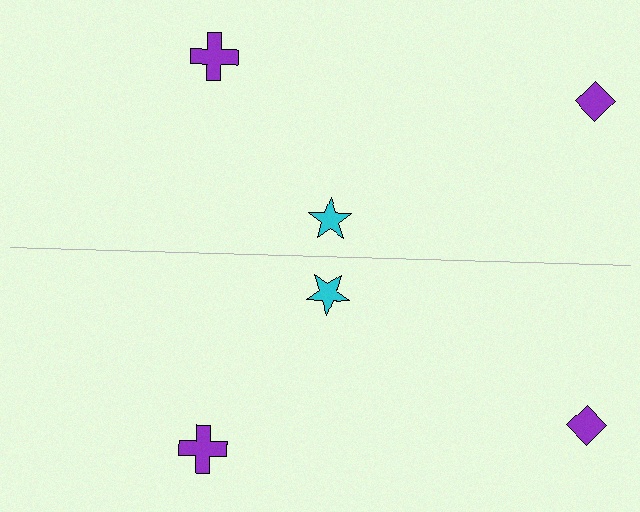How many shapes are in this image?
There are 6 shapes in this image.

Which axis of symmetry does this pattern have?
The pattern has a horizontal axis of symmetry running through the center of the image.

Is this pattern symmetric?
Yes, this pattern has bilateral (reflection) symmetry.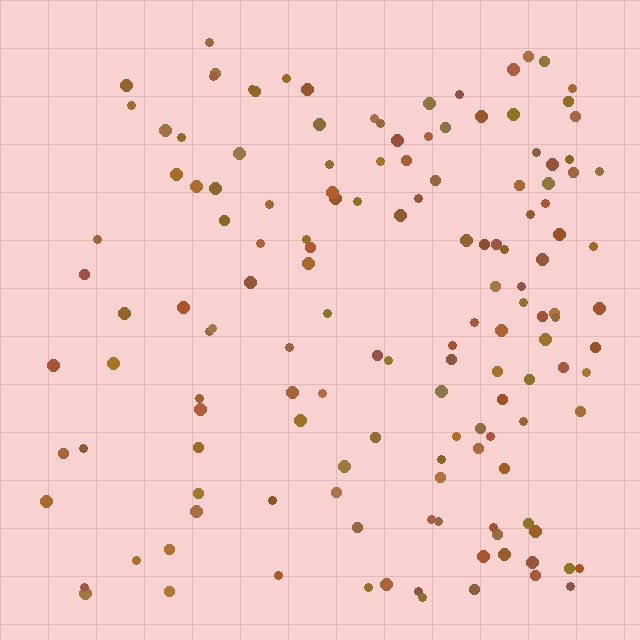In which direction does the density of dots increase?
From left to right, with the right side densest.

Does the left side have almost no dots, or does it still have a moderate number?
Still a moderate number, just noticeably fewer than the right.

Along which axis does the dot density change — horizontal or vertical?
Horizontal.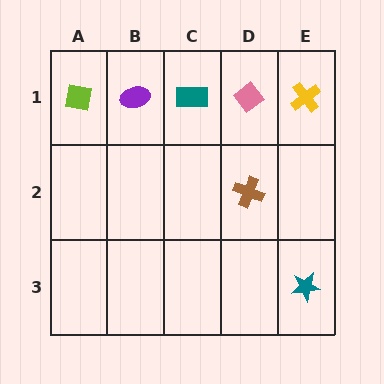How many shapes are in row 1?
5 shapes.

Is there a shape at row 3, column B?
No, that cell is empty.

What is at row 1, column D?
A pink diamond.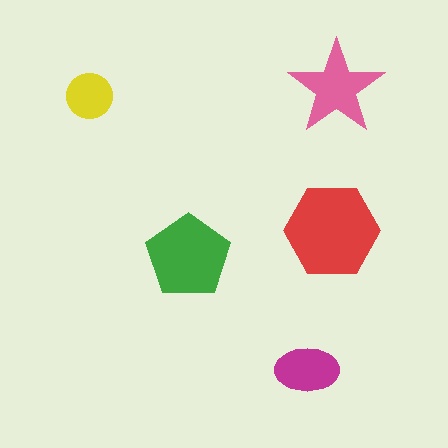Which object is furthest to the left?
The yellow circle is leftmost.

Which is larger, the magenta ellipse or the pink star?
The pink star.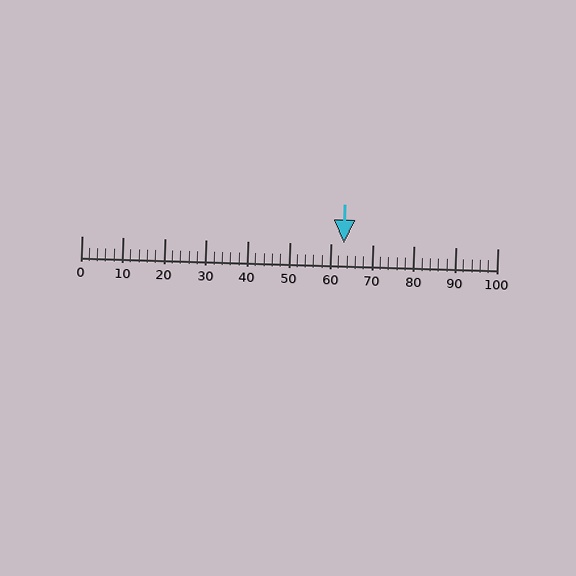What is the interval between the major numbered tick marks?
The major tick marks are spaced 10 units apart.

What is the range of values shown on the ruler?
The ruler shows values from 0 to 100.